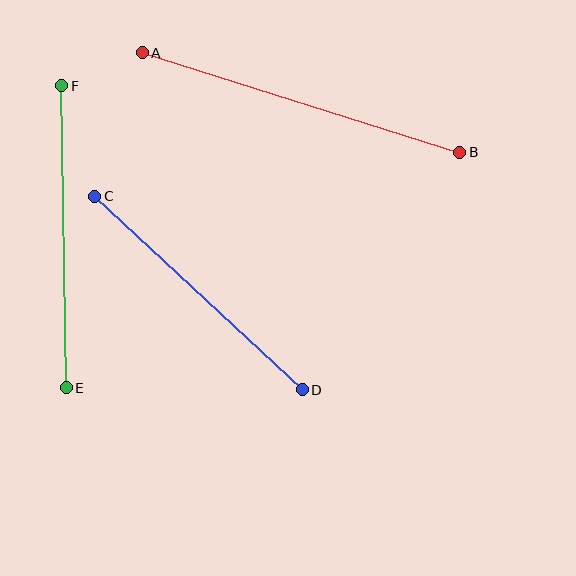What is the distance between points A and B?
The distance is approximately 333 pixels.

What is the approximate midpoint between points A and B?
The midpoint is at approximately (301, 102) pixels.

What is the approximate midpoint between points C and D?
The midpoint is at approximately (199, 293) pixels.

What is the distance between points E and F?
The distance is approximately 302 pixels.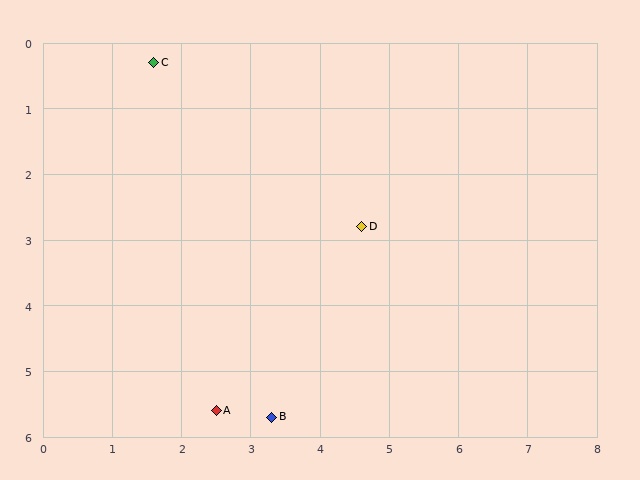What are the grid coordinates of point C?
Point C is at approximately (1.6, 0.3).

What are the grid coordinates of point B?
Point B is at approximately (3.3, 5.7).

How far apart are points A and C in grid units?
Points A and C are about 5.4 grid units apart.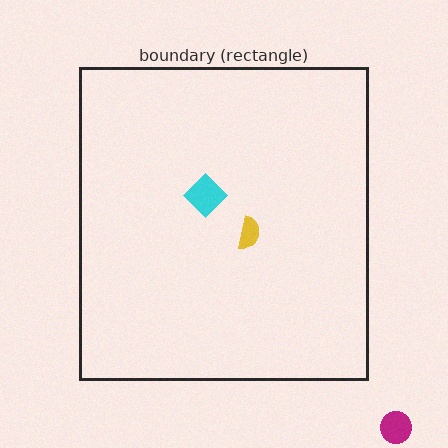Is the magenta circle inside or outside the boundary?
Outside.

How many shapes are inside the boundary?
2 inside, 1 outside.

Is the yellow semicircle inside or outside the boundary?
Inside.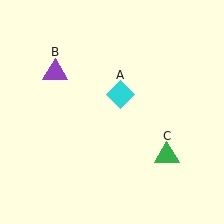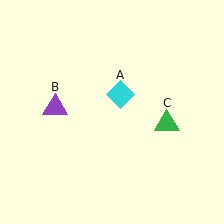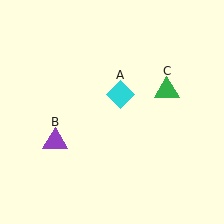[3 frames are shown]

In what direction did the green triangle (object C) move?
The green triangle (object C) moved up.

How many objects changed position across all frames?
2 objects changed position: purple triangle (object B), green triangle (object C).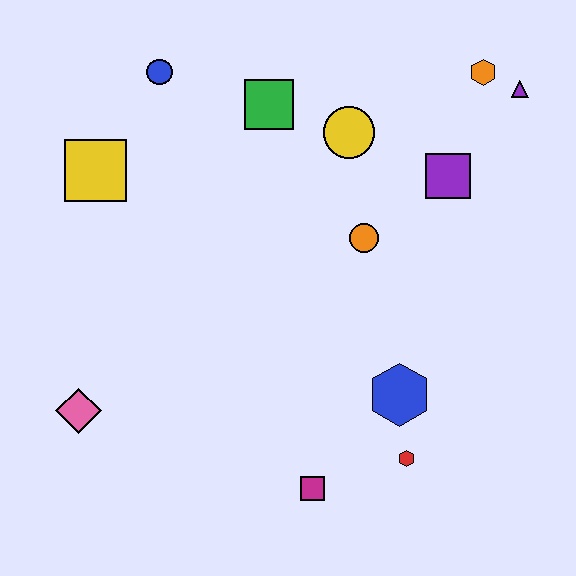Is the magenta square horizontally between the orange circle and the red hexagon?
No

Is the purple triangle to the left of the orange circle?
No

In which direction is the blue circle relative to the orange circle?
The blue circle is to the left of the orange circle.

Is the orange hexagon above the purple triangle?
Yes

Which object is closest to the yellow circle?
The green square is closest to the yellow circle.